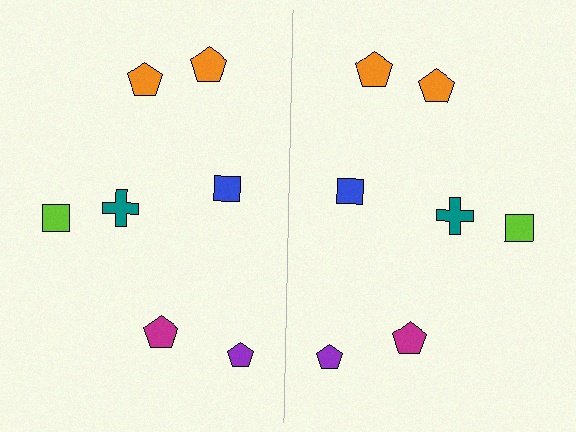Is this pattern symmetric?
Yes, this pattern has bilateral (reflection) symmetry.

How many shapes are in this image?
There are 14 shapes in this image.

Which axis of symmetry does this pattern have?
The pattern has a vertical axis of symmetry running through the center of the image.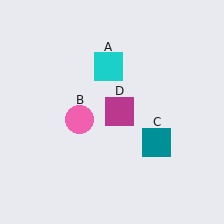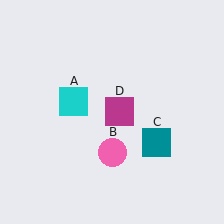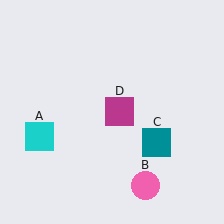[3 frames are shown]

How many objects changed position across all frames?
2 objects changed position: cyan square (object A), pink circle (object B).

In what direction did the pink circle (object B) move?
The pink circle (object B) moved down and to the right.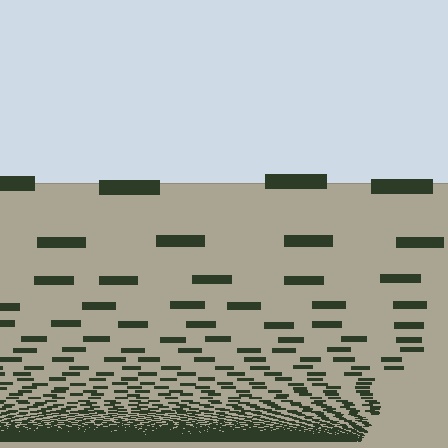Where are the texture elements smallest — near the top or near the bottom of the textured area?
Near the bottom.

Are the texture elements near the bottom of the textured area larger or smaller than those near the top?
Smaller. The gradient is inverted — elements near the bottom are smaller and denser.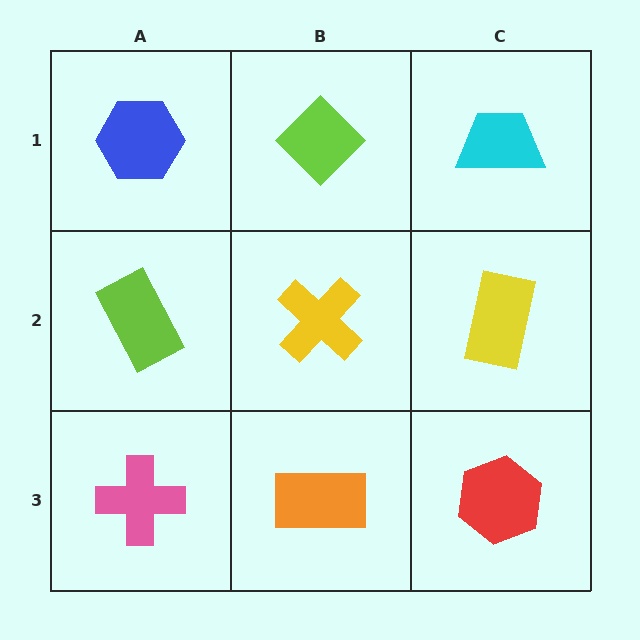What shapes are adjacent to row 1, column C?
A yellow rectangle (row 2, column C), a lime diamond (row 1, column B).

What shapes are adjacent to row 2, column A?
A blue hexagon (row 1, column A), a pink cross (row 3, column A), a yellow cross (row 2, column B).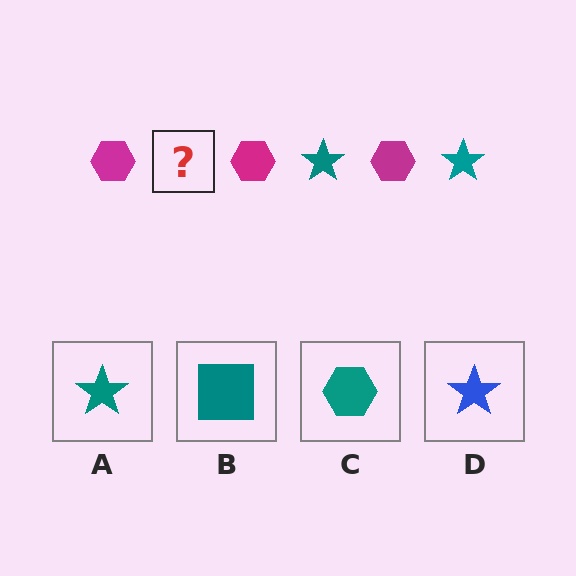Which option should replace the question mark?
Option A.